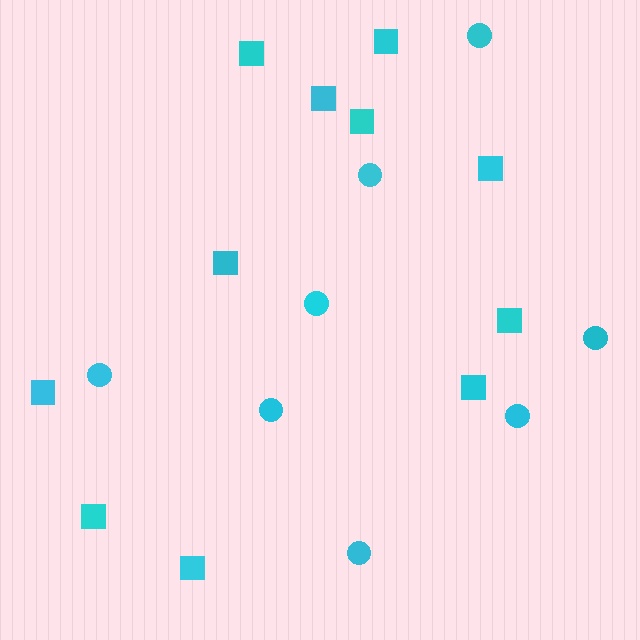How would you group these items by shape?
There are 2 groups: one group of circles (8) and one group of squares (11).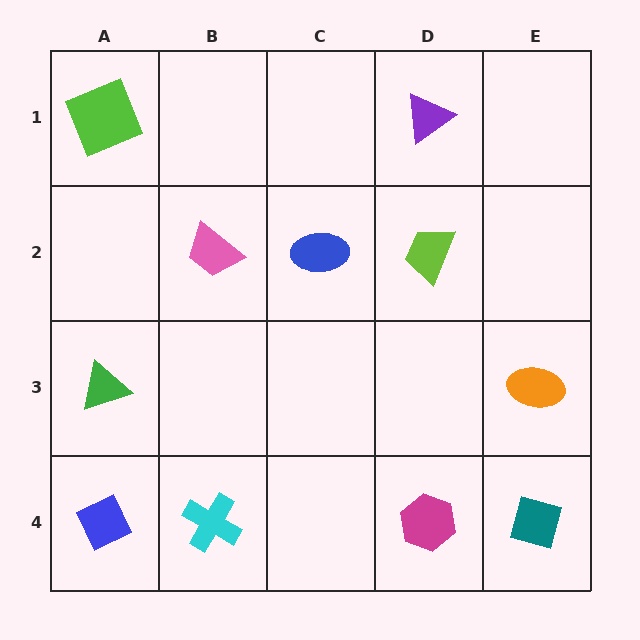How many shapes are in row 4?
4 shapes.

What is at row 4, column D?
A magenta hexagon.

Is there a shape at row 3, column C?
No, that cell is empty.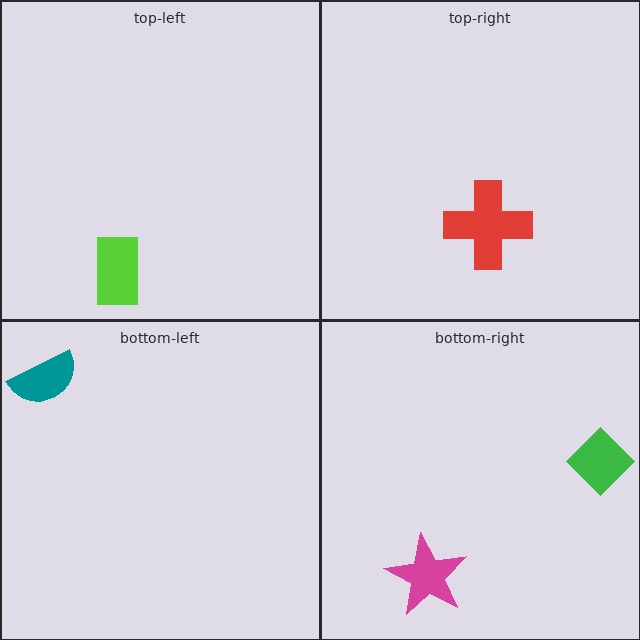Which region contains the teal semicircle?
The bottom-left region.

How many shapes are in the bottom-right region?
2.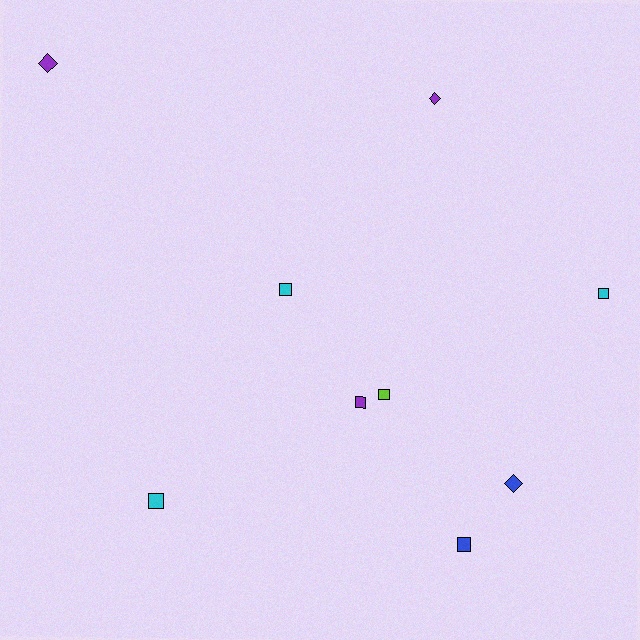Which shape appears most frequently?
Square, with 6 objects.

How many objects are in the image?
There are 9 objects.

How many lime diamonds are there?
There are no lime diamonds.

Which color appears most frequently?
Purple, with 3 objects.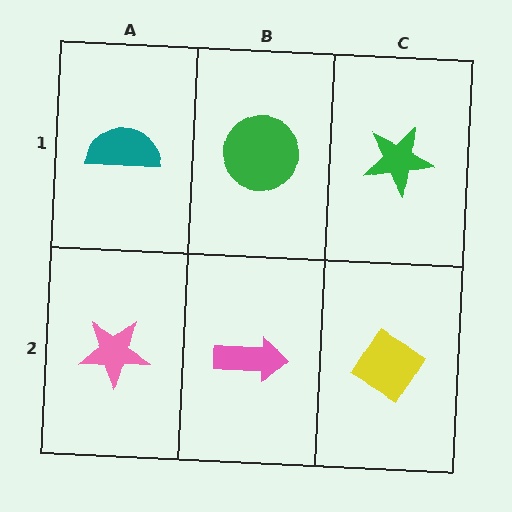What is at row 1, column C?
A green star.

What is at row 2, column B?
A pink arrow.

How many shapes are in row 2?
3 shapes.